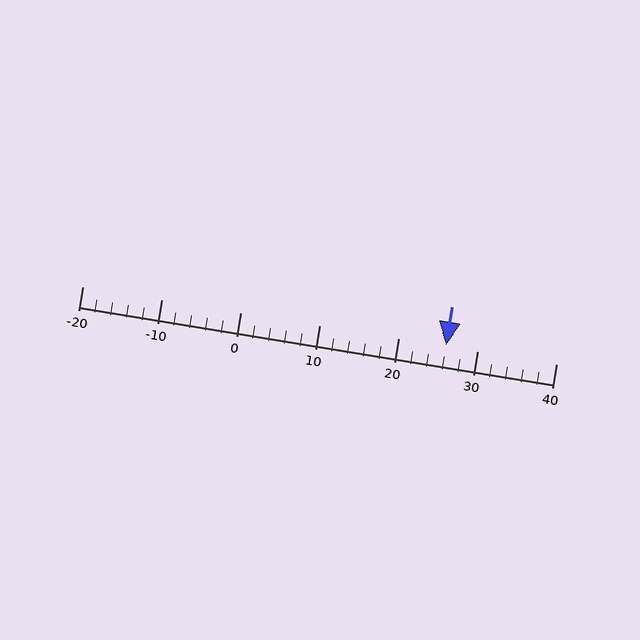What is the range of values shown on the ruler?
The ruler shows values from -20 to 40.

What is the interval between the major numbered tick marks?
The major tick marks are spaced 10 units apart.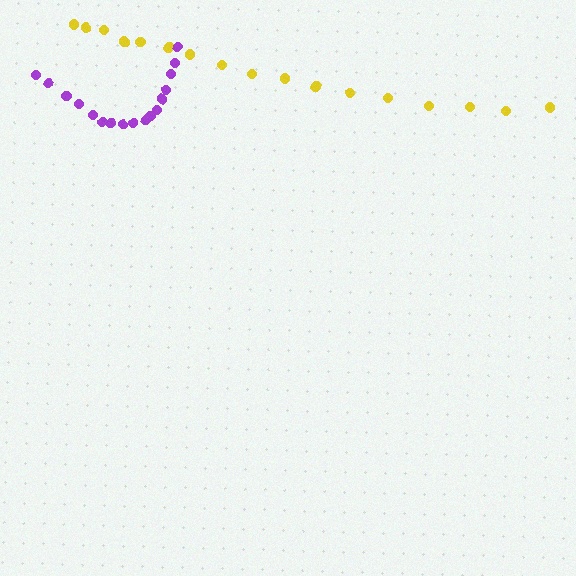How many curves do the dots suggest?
There are 2 distinct paths.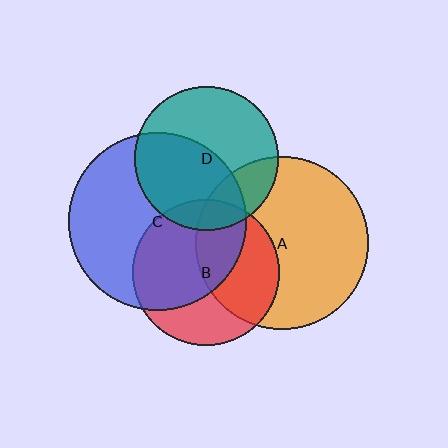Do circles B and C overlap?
Yes.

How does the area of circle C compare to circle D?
Approximately 1.5 times.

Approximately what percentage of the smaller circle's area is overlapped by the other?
Approximately 55%.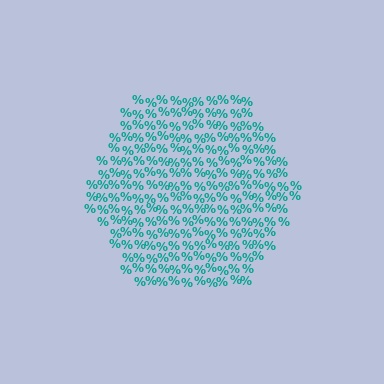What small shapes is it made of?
It is made of small percent signs.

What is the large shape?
The large shape is a hexagon.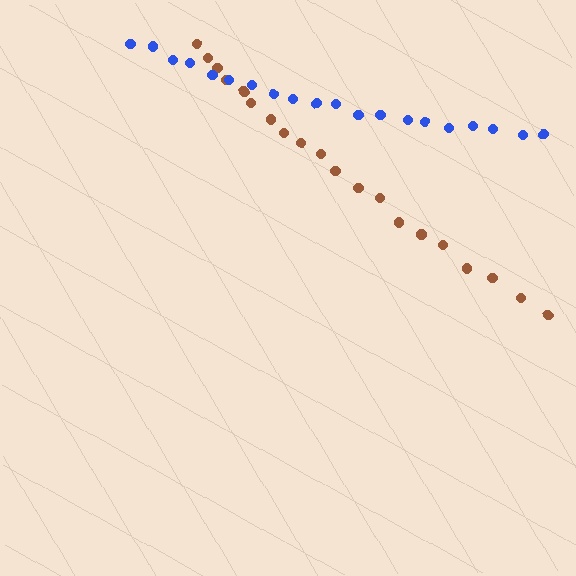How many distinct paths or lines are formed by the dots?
There are 2 distinct paths.